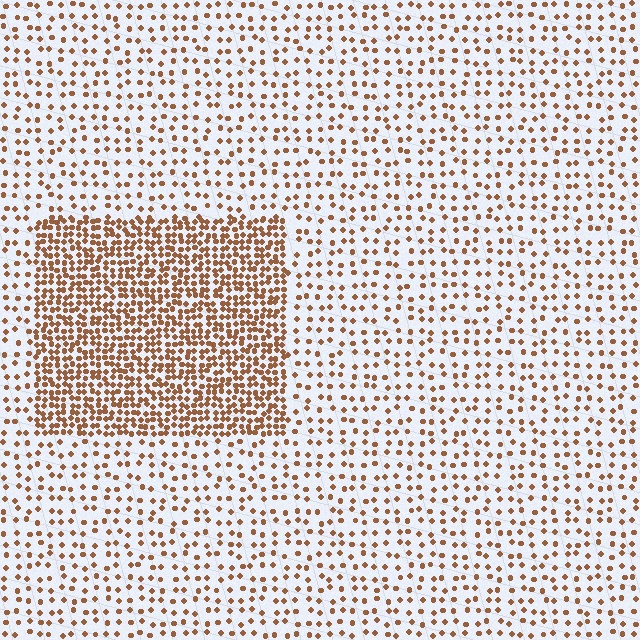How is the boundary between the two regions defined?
The boundary is defined by a change in element density (approximately 2.7x ratio). All elements are the same color, size, and shape.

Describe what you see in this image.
The image contains small brown elements arranged at two different densities. A rectangle-shaped region is visible where the elements are more densely packed than the surrounding area.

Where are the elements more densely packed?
The elements are more densely packed inside the rectangle boundary.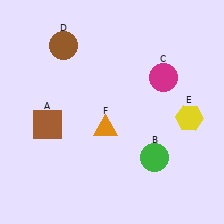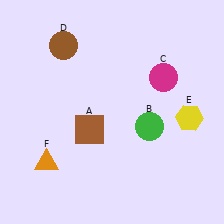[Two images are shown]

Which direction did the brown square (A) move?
The brown square (A) moved right.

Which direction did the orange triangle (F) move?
The orange triangle (F) moved left.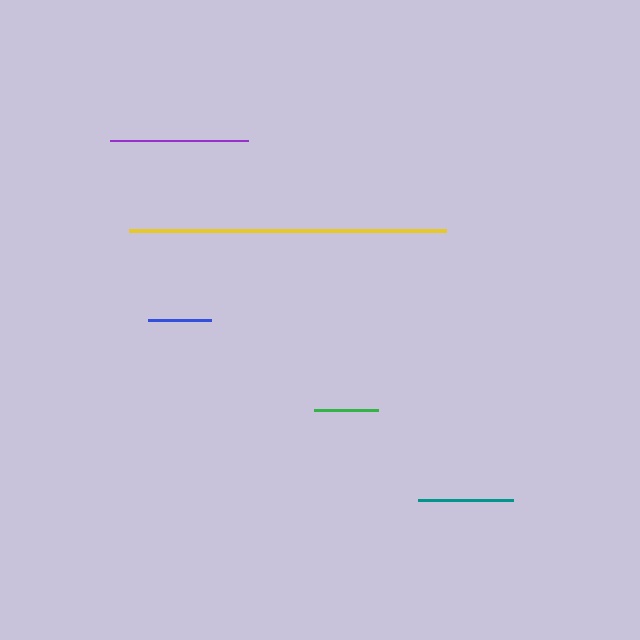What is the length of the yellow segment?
The yellow segment is approximately 317 pixels long.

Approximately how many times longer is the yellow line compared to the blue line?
The yellow line is approximately 5.0 times the length of the blue line.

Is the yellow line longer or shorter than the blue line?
The yellow line is longer than the blue line.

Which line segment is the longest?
The yellow line is the longest at approximately 317 pixels.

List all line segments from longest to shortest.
From longest to shortest: yellow, purple, teal, green, blue.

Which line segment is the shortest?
The blue line is the shortest at approximately 63 pixels.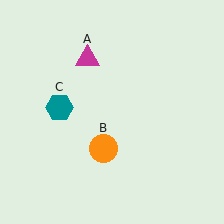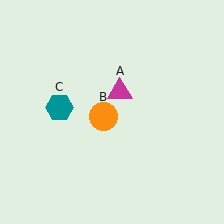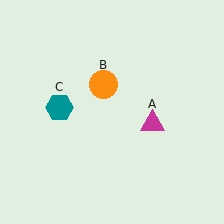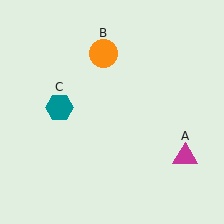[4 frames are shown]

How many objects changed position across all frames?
2 objects changed position: magenta triangle (object A), orange circle (object B).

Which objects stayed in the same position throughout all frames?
Teal hexagon (object C) remained stationary.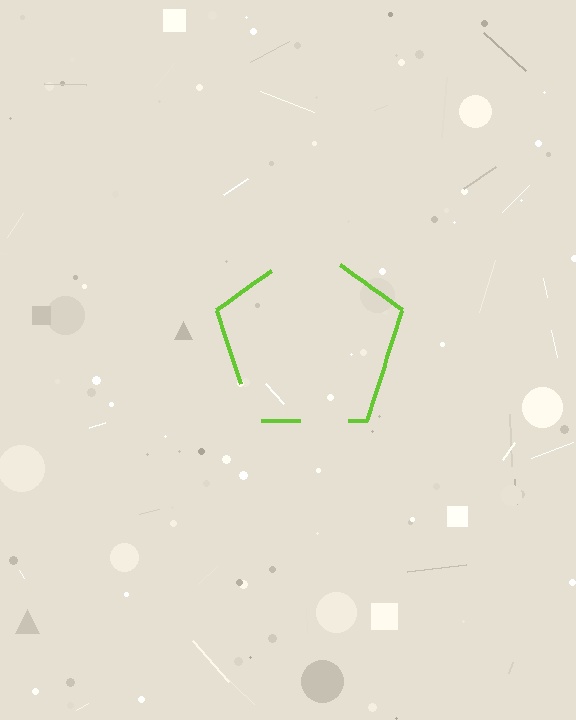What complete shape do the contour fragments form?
The contour fragments form a pentagon.